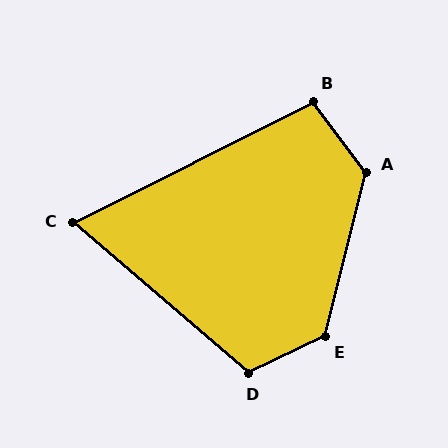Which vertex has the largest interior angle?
E, at approximately 130 degrees.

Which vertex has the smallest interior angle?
C, at approximately 67 degrees.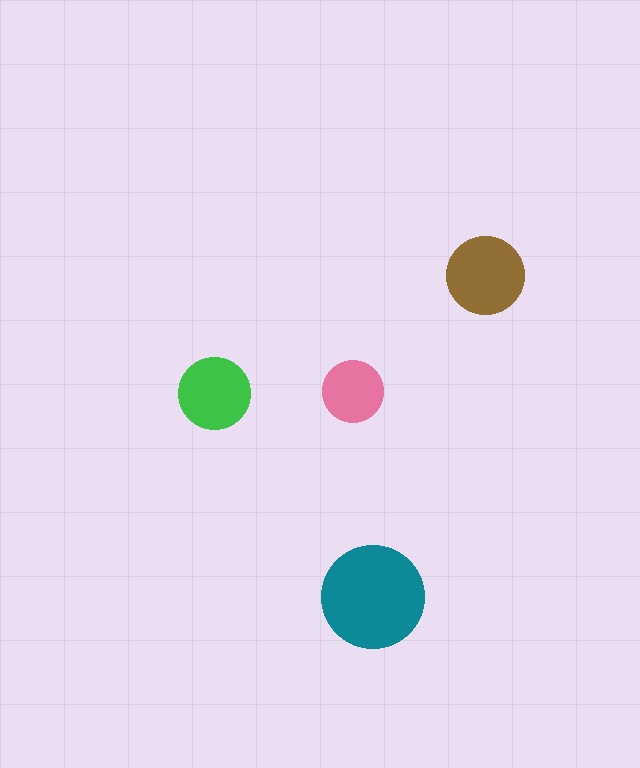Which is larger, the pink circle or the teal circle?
The teal one.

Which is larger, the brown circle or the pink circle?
The brown one.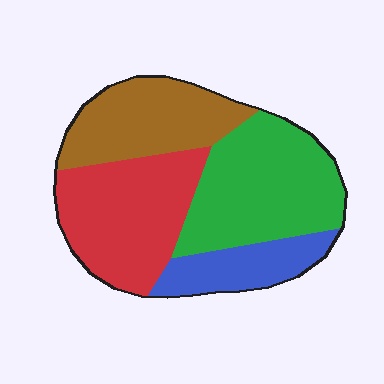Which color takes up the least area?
Blue, at roughly 15%.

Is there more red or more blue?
Red.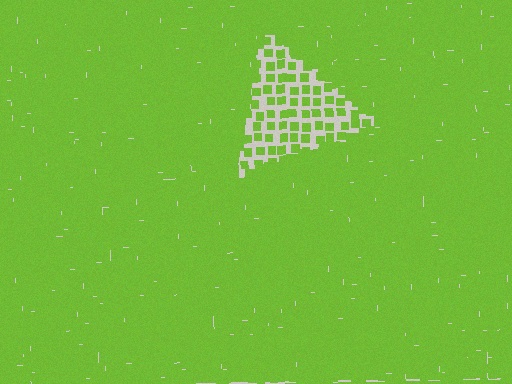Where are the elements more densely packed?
The elements are more densely packed outside the triangle boundary.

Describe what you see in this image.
The image contains small lime elements arranged at two different densities. A triangle-shaped region is visible where the elements are less densely packed than the surrounding area.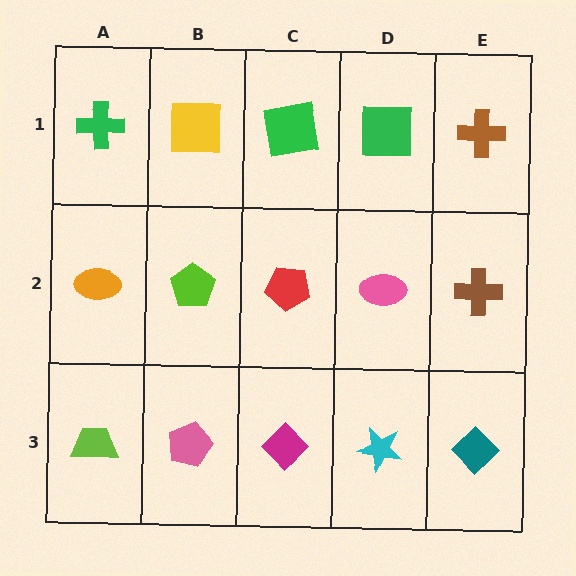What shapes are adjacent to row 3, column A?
An orange ellipse (row 2, column A), a pink pentagon (row 3, column B).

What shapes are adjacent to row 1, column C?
A red pentagon (row 2, column C), a yellow square (row 1, column B), a green square (row 1, column D).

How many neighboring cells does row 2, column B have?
4.